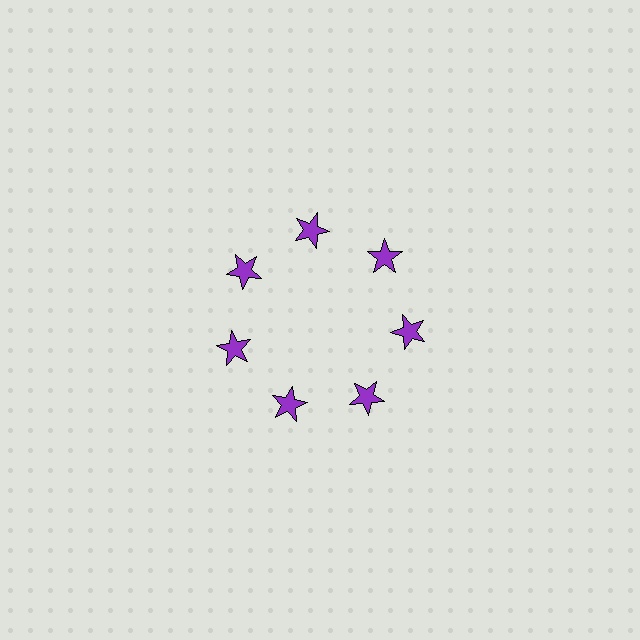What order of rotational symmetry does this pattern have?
This pattern has 7-fold rotational symmetry.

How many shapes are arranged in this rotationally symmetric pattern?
There are 7 shapes, arranged in 7 groups of 1.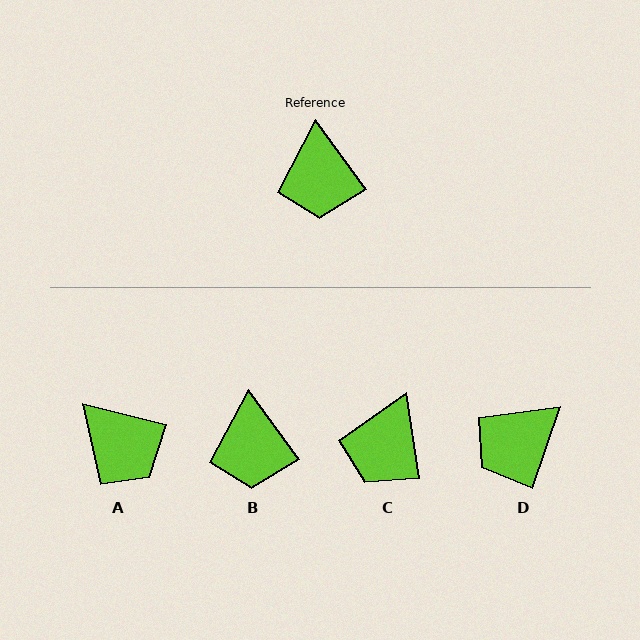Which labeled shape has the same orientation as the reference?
B.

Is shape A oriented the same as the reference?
No, it is off by about 40 degrees.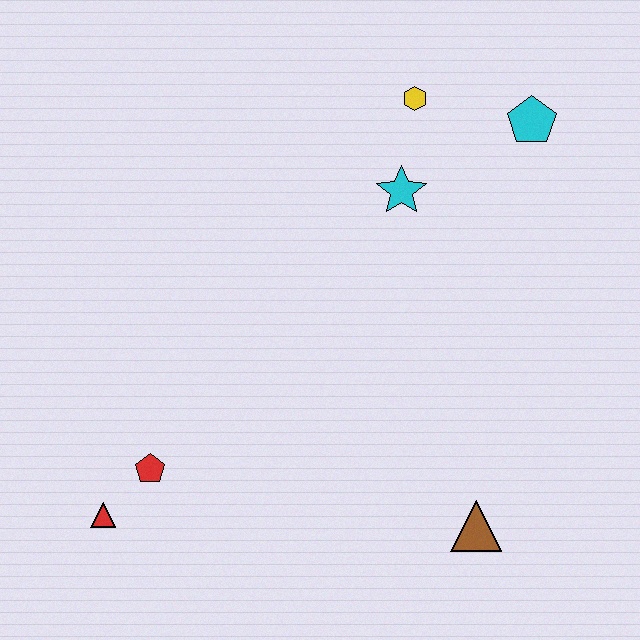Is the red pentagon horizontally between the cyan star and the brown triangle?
No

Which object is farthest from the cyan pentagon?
The red triangle is farthest from the cyan pentagon.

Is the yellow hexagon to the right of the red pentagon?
Yes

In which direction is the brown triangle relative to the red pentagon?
The brown triangle is to the right of the red pentagon.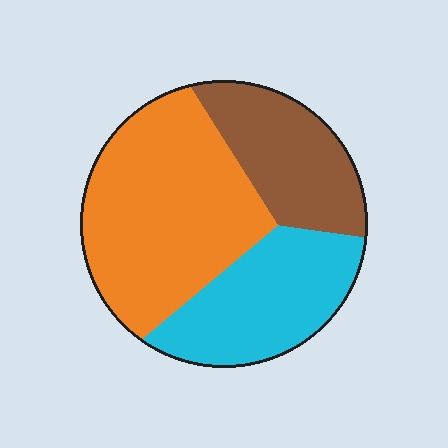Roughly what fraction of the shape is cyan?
Cyan covers 29% of the shape.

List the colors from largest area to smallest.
From largest to smallest: orange, cyan, brown.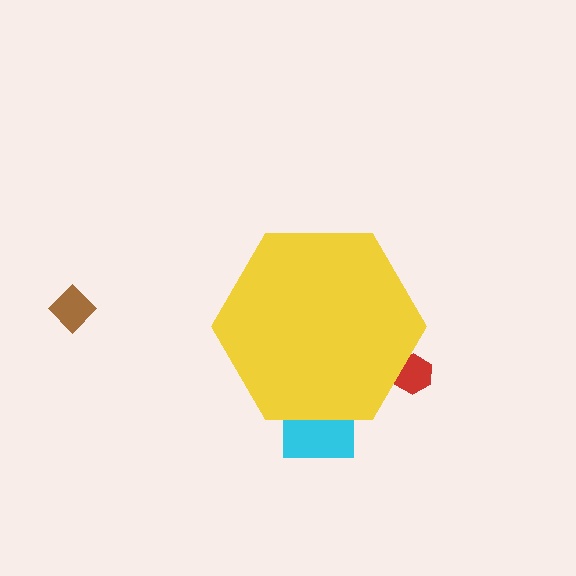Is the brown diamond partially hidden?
No, the brown diamond is fully visible.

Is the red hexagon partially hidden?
Yes, the red hexagon is partially hidden behind the yellow hexagon.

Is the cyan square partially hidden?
Yes, the cyan square is partially hidden behind the yellow hexagon.